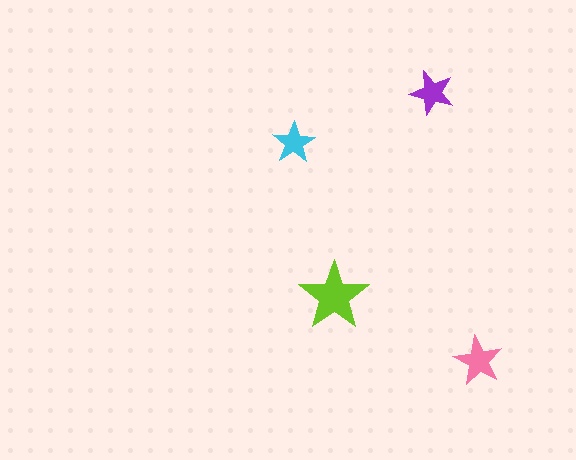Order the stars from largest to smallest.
the lime one, the pink one, the purple one, the cyan one.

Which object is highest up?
The purple star is topmost.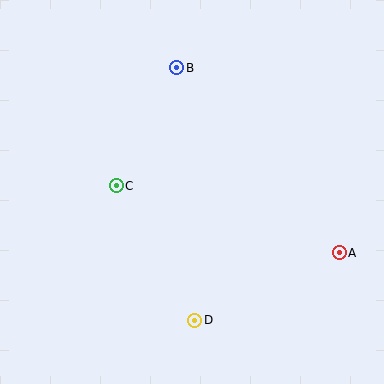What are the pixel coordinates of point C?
Point C is at (116, 186).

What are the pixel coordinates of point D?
Point D is at (195, 320).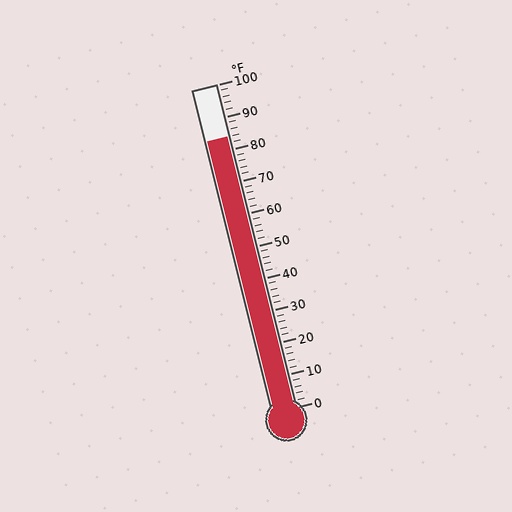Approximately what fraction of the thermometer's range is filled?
The thermometer is filled to approximately 85% of its range.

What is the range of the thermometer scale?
The thermometer scale ranges from 0°F to 100°F.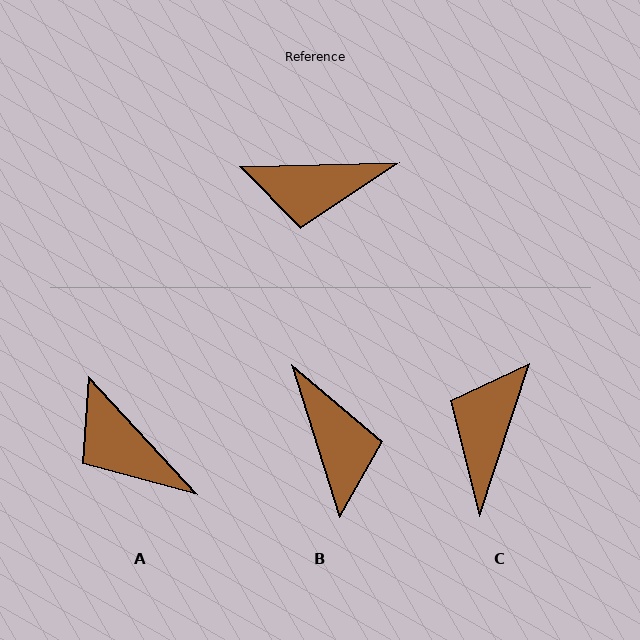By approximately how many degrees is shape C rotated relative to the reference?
Approximately 109 degrees clockwise.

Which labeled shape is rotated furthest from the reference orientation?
C, about 109 degrees away.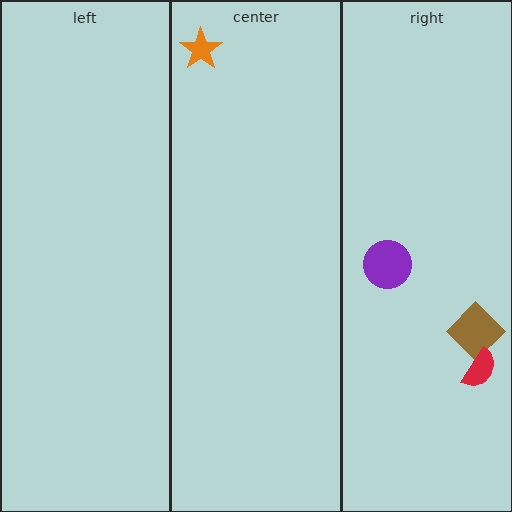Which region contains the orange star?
The center region.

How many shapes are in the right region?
3.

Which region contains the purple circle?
The right region.